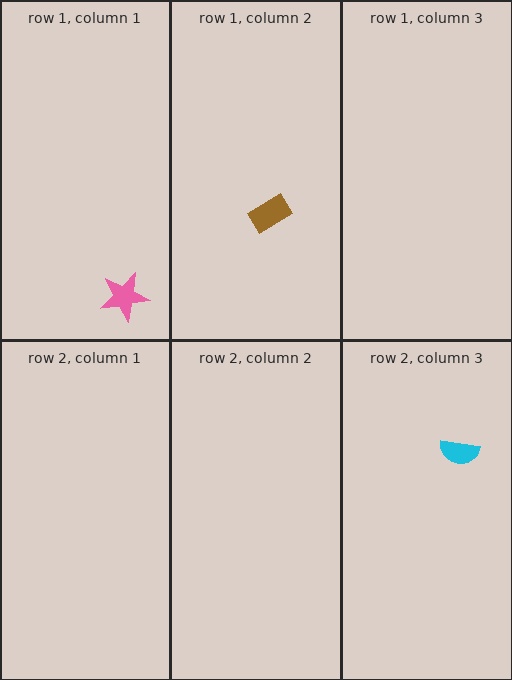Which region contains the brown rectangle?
The row 1, column 2 region.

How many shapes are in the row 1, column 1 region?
1.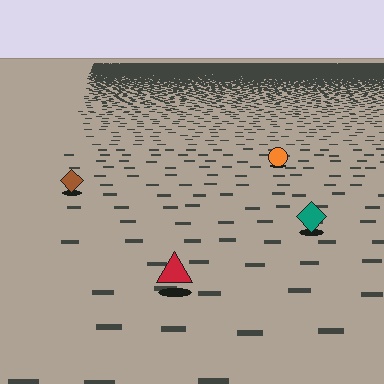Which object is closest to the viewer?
The red triangle is closest. The texture marks near it are larger and more spread out.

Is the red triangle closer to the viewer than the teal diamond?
Yes. The red triangle is closer — you can tell from the texture gradient: the ground texture is coarser near it.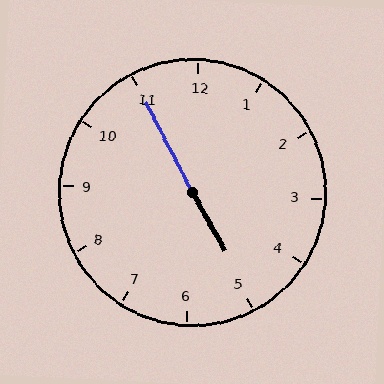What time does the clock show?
4:55.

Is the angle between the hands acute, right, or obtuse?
It is obtuse.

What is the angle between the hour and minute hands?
Approximately 178 degrees.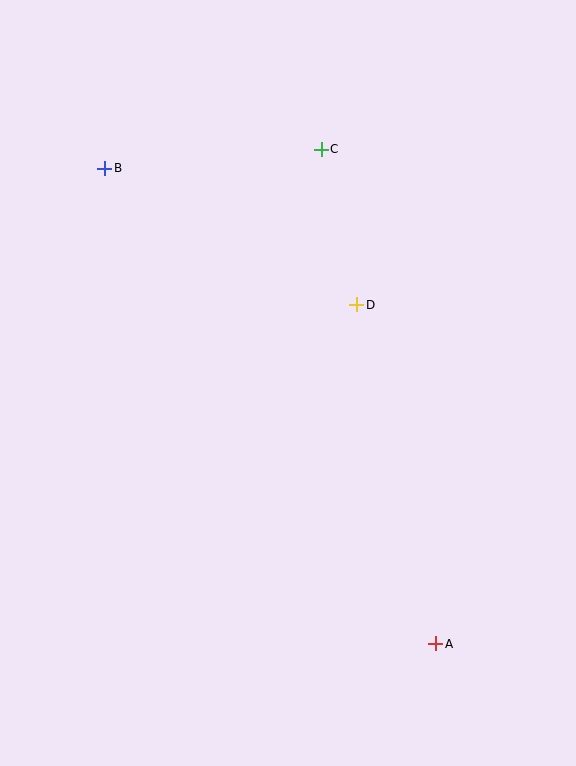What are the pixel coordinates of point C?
Point C is at (321, 149).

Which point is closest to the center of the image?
Point D at (357, 305) is closest to the center.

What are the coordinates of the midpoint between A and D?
The midpoint between A and D is at (396, 474).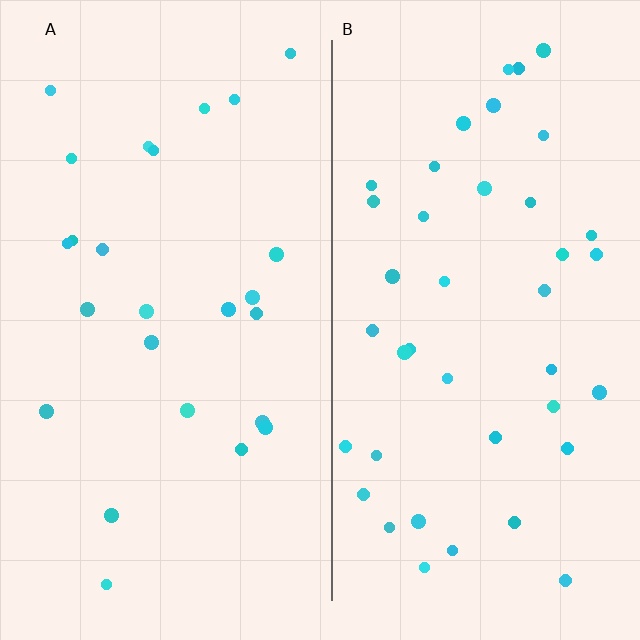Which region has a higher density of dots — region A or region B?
B (the right).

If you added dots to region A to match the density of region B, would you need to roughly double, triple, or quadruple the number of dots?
Approximately double.